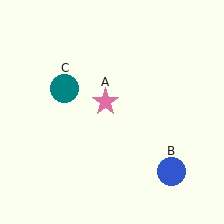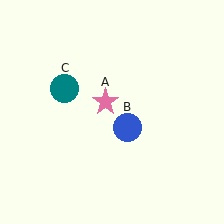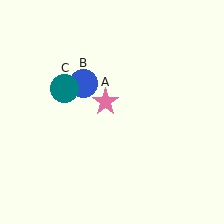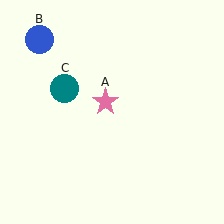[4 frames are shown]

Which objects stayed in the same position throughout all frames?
Pink star (object A) and teal circle (object C) remained stationary.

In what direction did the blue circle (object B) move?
The blue circle (object B) moved up and to the left.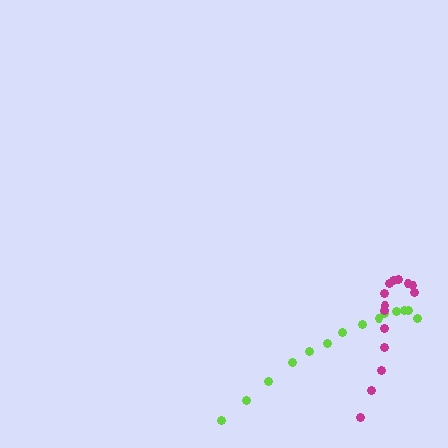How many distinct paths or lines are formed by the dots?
There are 2 distinct paths.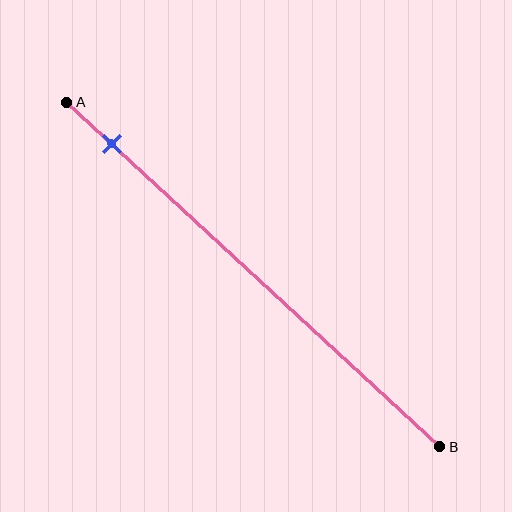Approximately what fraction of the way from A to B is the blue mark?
The blue mark is approximately 10% of the way from A to B.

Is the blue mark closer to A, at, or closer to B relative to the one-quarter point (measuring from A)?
The blue mark is closer to point A than the one-quarter point of segment AB.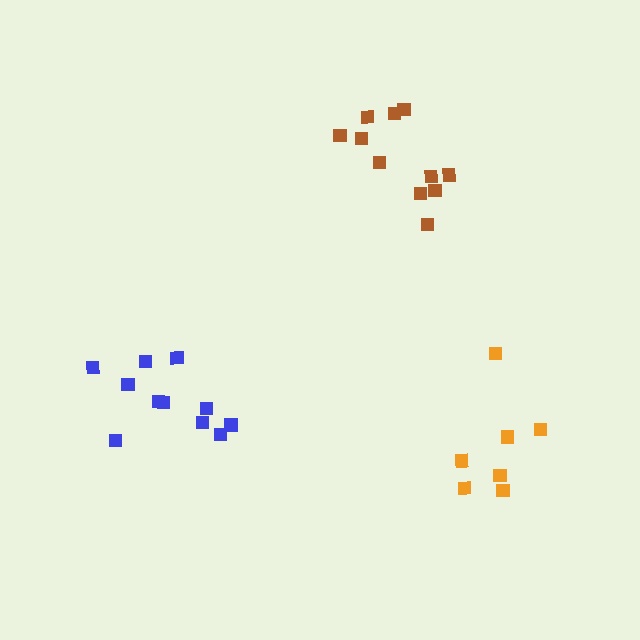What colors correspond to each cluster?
The clusters are colored: brown, orange, blue.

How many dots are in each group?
Group 1: 11 dots, Group 2: 7 dots, Group 3: 11 dots (29 total).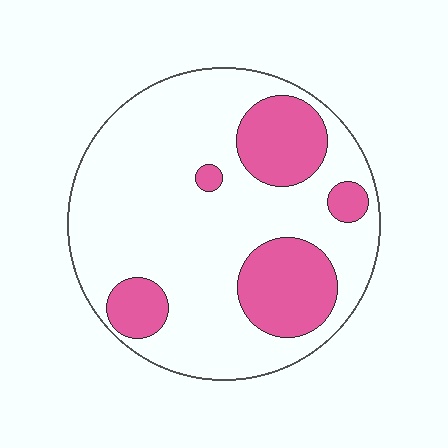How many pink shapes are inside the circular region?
5.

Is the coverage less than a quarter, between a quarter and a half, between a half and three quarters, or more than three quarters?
Between a quarter and a half.